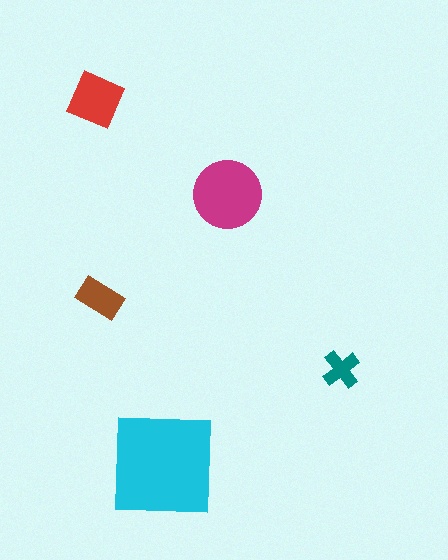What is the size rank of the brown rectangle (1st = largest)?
4th.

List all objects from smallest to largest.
The teal cross, the brown rectangle, the red diamond, the magenta circle, the cyan square.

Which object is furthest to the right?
The teal cross is rightmost.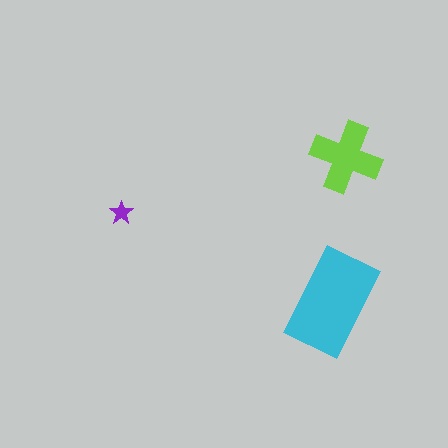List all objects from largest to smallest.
The cyan rectangle, the lime cross, the purple star.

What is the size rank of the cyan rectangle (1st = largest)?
1st.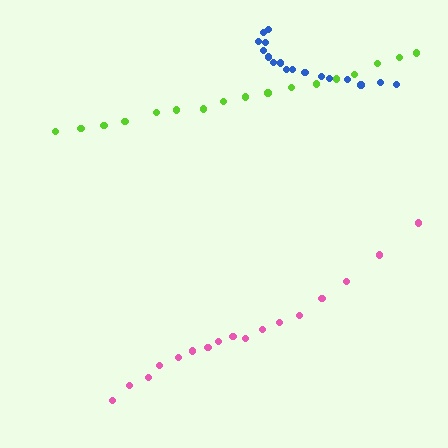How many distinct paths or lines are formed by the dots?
There are 3 distinct paths.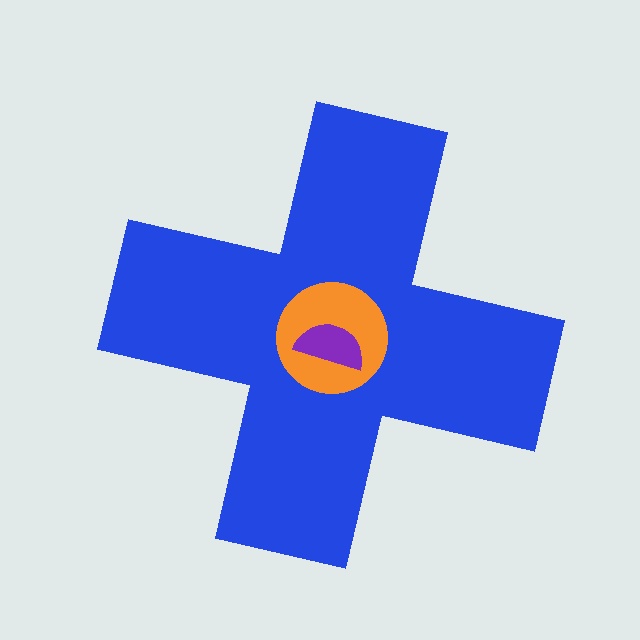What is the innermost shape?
The purple semicircle.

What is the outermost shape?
The blue cross.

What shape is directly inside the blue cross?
The orange circle.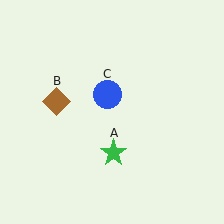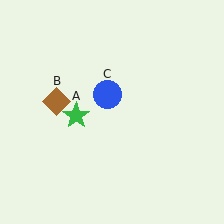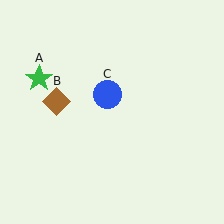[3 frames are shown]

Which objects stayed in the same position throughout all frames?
Brown diamond (object B) and blue circle (object C) remained stationary.